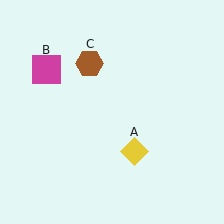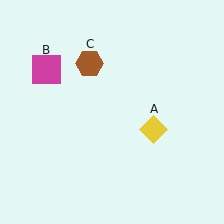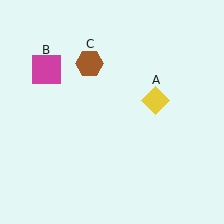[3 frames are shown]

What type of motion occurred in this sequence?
The yellow diamond (object A) rotated counterclockwise around the center of the scene.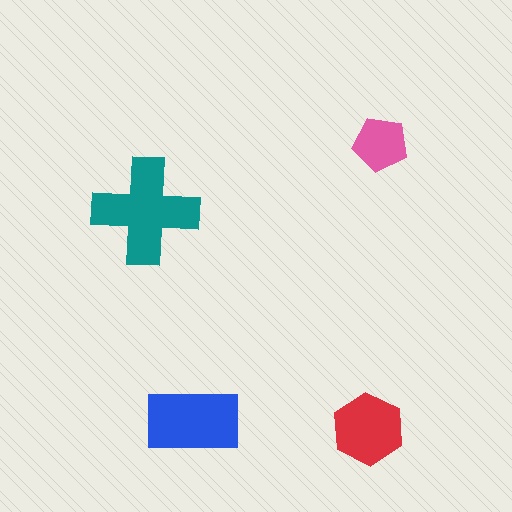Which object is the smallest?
The pink pentagon.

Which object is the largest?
The teal cross.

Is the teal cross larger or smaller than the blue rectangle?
Larger.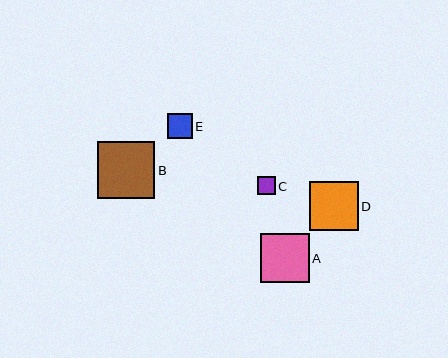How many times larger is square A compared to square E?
Square A is approximately 2.0 times the size of square E.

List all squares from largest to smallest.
From largest to smallest: B, A, D, E, C.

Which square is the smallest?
Square C is the smallest with a size of approximately 18 pixels.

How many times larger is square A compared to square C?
Square A is approximately 2.7 times the size of square C.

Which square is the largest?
Square B is the largest with a size of approximately 57 pixels.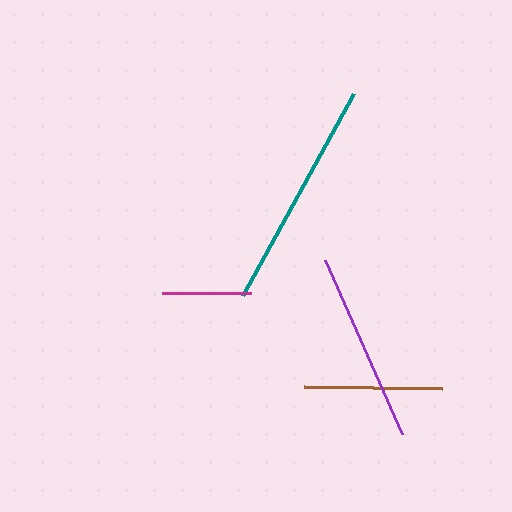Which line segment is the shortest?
The magenta line is the shortest at approximately 89 pixels.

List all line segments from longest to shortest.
From longest to shortest: teal, purple, brown, magenta.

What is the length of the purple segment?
The purple segment is approximately 190 pixels long.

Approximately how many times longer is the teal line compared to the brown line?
The teal line is approximately 1.7 times the length of the brown line.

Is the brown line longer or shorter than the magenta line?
The brown line is longer than the magenta line.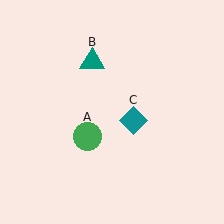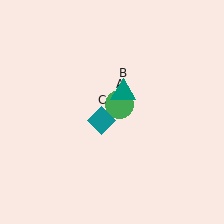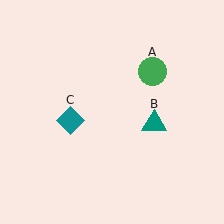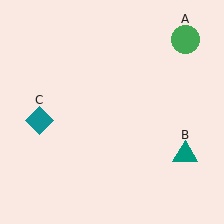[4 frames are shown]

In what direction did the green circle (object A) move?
The green circle (object A) moved up and to the right.